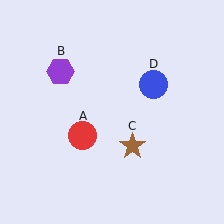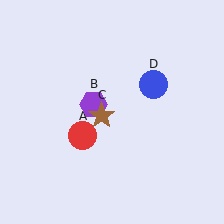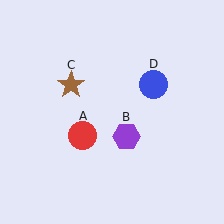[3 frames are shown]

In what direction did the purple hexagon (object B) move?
The purple hexagon (object B) moved down and to the right.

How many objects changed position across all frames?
2 objects changed position: purple hexagon (object B), brown star (object C).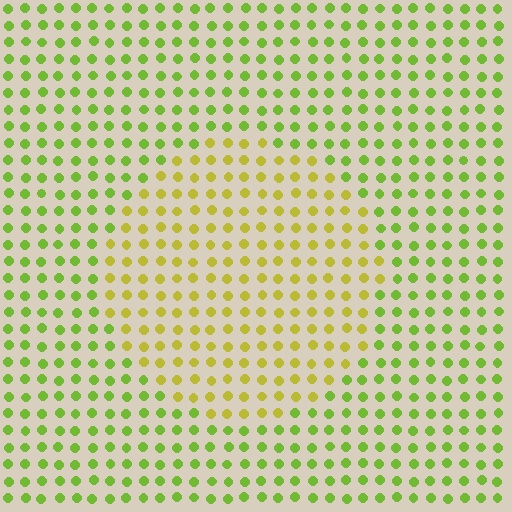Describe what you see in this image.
The image is filled with small lime elements in a uniform arrangement. A circle-shaped region is visible where the elements are tinted to a slightly different hue, forming a subtle color boundary.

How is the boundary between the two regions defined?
The boundary is defined purely by a slight shift in hue (about 33 degrees). Spacing, size, and orientation are identical on both sides.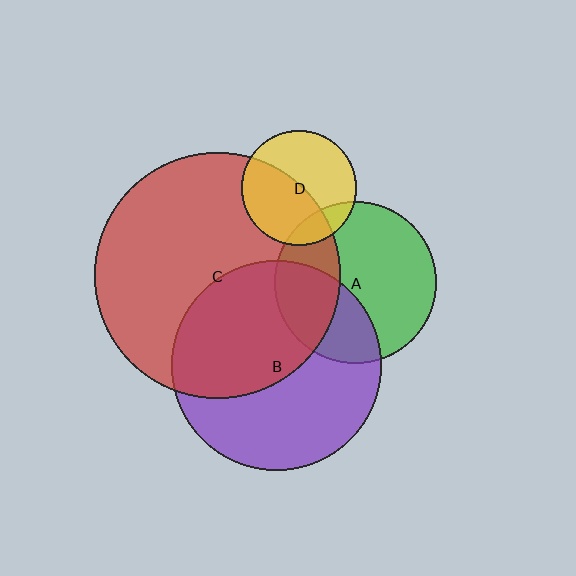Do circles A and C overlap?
Yes.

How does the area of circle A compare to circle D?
Approximately 2.0 times.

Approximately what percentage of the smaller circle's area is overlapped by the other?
Approximately 30%.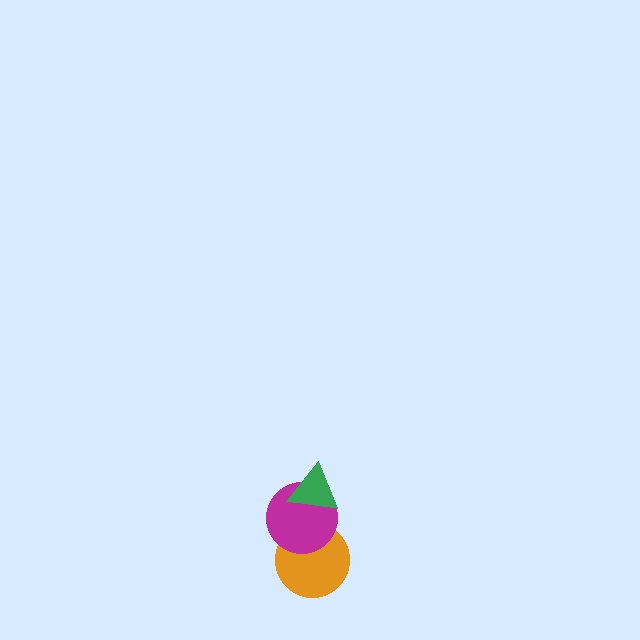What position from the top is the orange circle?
The orange circle is 3rd from the top.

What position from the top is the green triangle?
The green triangle is 1st from the top.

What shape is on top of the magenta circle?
The green triangle is on top of the magenta circle.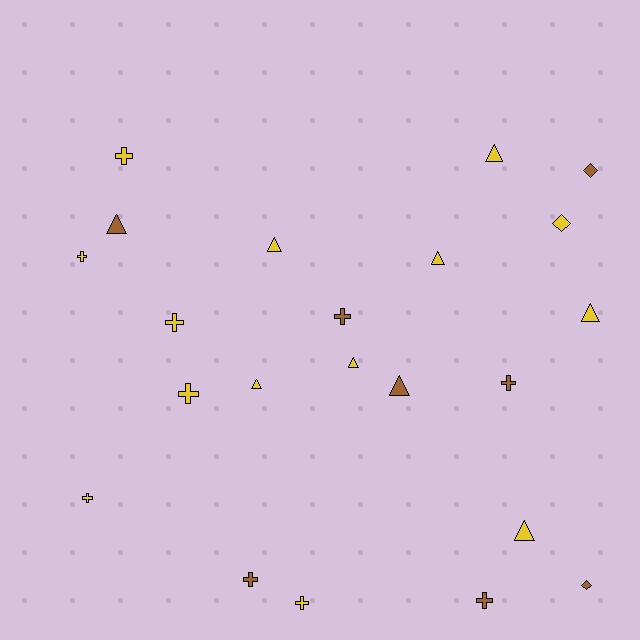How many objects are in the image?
There are 22 objects.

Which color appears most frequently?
Yellow, with 14 objects.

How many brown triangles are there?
There are 2 brown triangles.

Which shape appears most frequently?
Cross, with 10 objects.